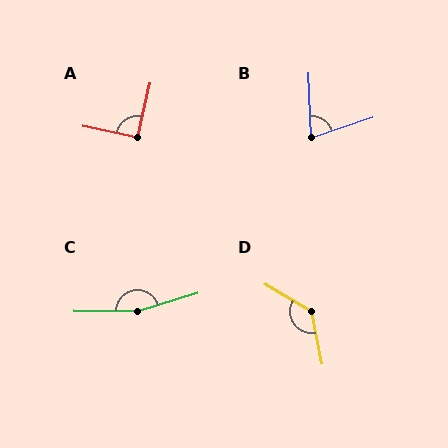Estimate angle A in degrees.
Approximately 91 degrees.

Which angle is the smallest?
B, at approximately 74 degrees.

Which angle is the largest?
C, at approximately 163 degrees.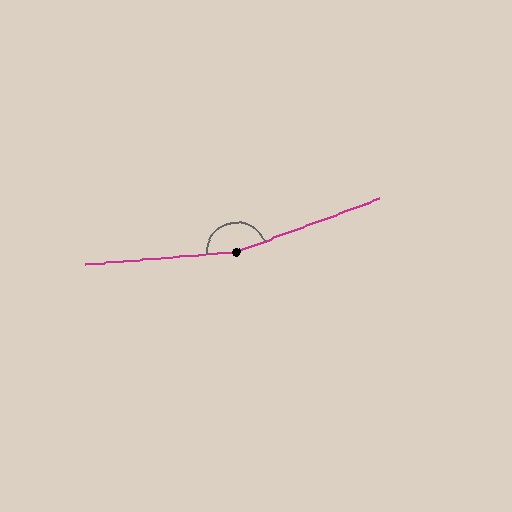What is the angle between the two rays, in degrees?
Approximately 164 degrees.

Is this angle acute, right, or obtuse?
It is obtuse.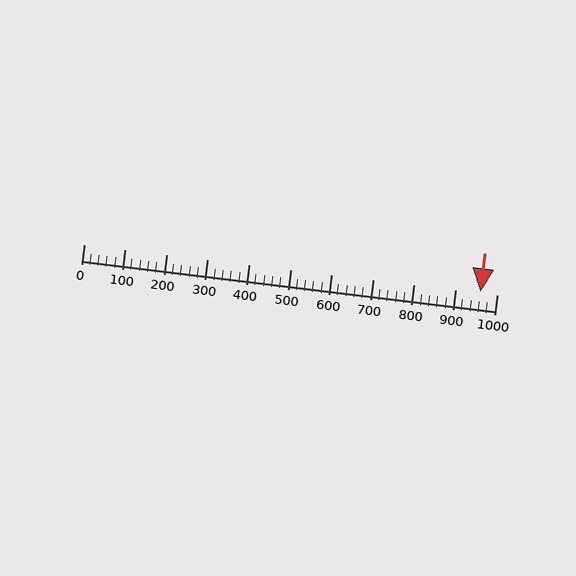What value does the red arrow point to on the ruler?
The red arrow points to approximately 960.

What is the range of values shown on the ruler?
The ruler shows values from 0 to 1000.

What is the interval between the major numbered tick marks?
The major tick marks are spaced 100 units apart.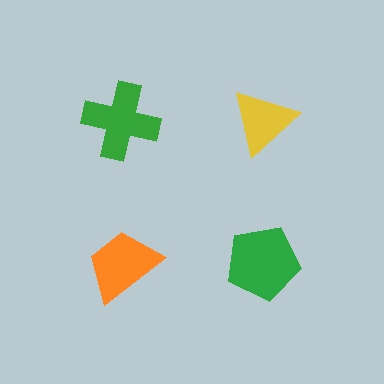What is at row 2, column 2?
A green pentagon.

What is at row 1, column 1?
A green cross.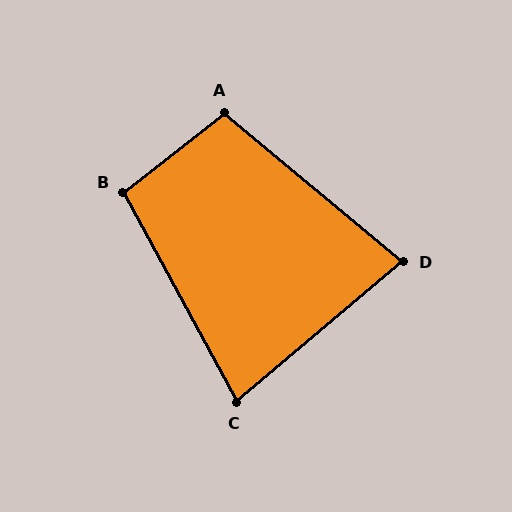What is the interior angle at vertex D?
Approximately 80 degrees (acute).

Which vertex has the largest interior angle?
A, at approximately 102 degrees.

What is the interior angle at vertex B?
Approximately 100 degrees (obtuse).